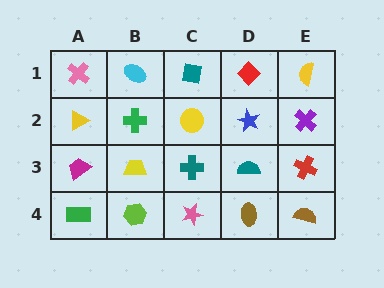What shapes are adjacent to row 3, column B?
A green cross (row 2, column B), a lime hexagon (row 4, column B), a magenta trapezoid (row 3, column A), a teal cross (row 3, column C).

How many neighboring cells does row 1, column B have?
3.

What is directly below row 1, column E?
A purple cross.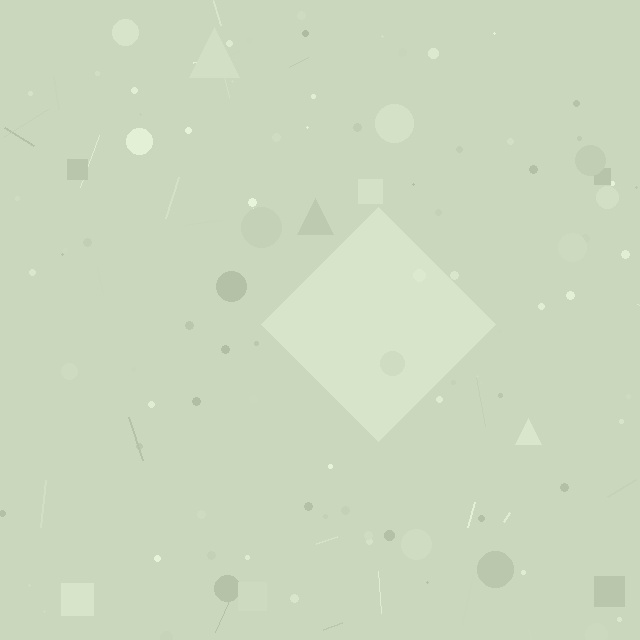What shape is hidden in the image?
A diamond is hidden in the image.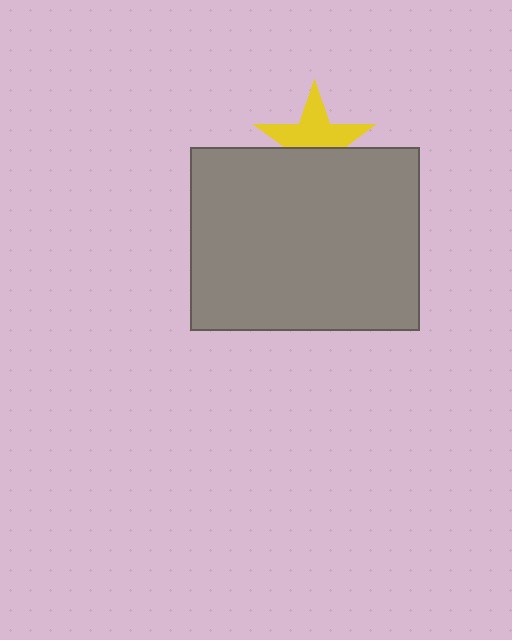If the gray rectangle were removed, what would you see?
You would see the complete yellow star.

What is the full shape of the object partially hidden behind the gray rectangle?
The partially hidden object is a yellow star.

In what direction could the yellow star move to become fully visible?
The yellow star could move up. That would shift it out from behind the gray rectangle entirely.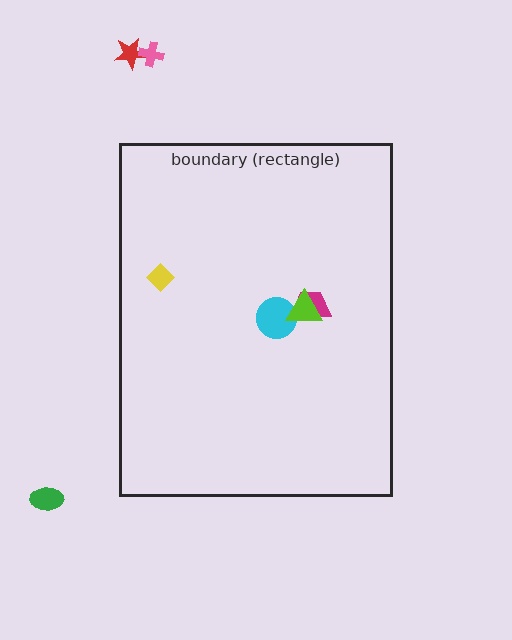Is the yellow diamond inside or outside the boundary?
Inside.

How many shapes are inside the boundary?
4 inside, 3 outside.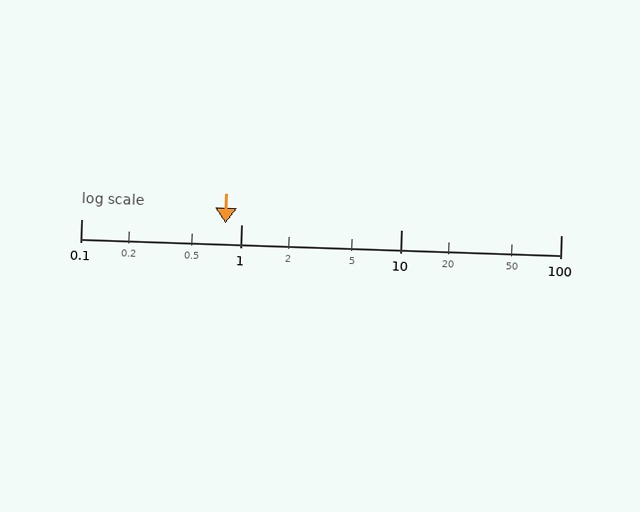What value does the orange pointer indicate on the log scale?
The pointer indicates approximately 0.8.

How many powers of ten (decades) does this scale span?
The scale spans 3 decades, from 0.1 to 100.